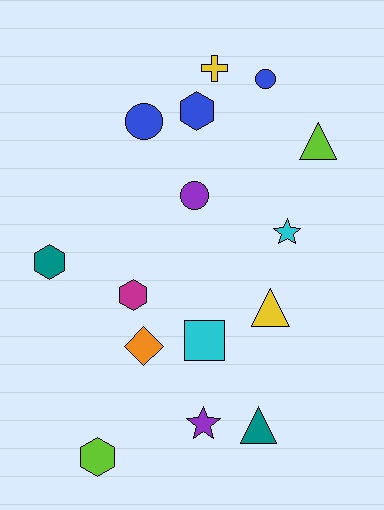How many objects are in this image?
There are 15 objects.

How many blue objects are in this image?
There are 3 blue objects.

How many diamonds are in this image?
There is 1 diamond.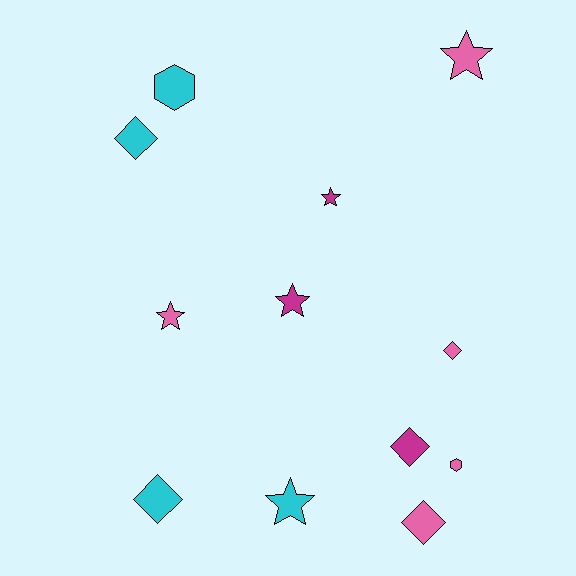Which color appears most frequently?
Pink, with 5 objects.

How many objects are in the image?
There are 12 objects.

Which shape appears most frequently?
Diamond, with 5 objects.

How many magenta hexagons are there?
There are no magenta hexagons.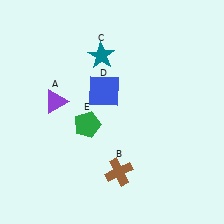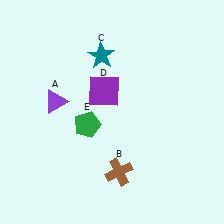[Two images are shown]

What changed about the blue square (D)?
In Image 1, D is blue. In Image 2, it changed to purple.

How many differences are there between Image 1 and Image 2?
There is 1 difference between the two images.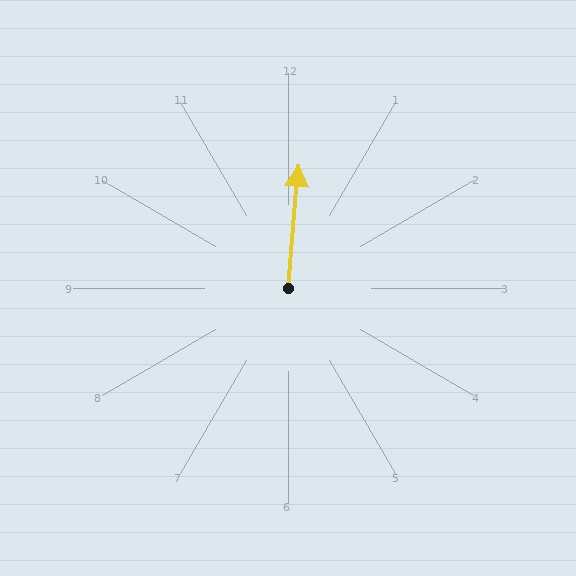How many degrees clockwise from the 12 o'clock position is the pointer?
Approximately 5 degrees.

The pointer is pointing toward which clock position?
Roughly 12 o'clock.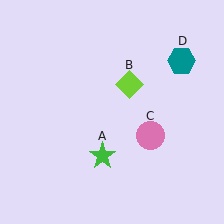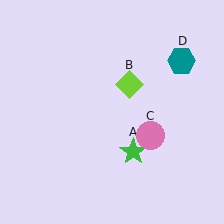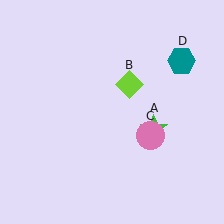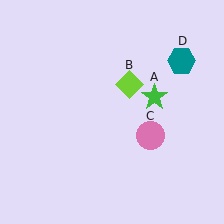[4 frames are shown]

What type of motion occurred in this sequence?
The green star (object A) rotated counterclockwise around the center of the scene.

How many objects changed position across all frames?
1 object changed position: green star (object A).